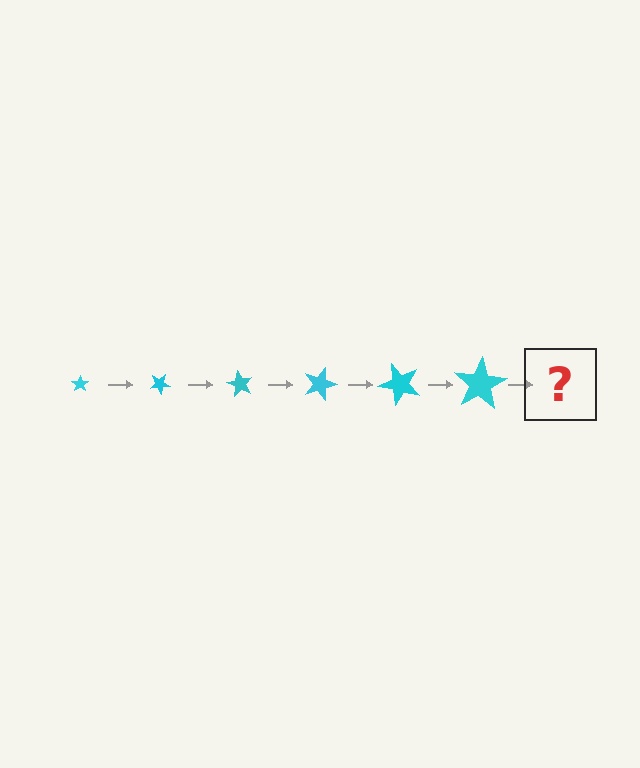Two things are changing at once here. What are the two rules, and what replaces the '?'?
The two rules are that the star grows larger each step and it rotates 30 degrees each step. The '?' should be a star, larger than the previous one and rotated 180 degrees from the start.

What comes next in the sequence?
The next element should be a star, larger than the previous one and rotated 180 degrees from the start.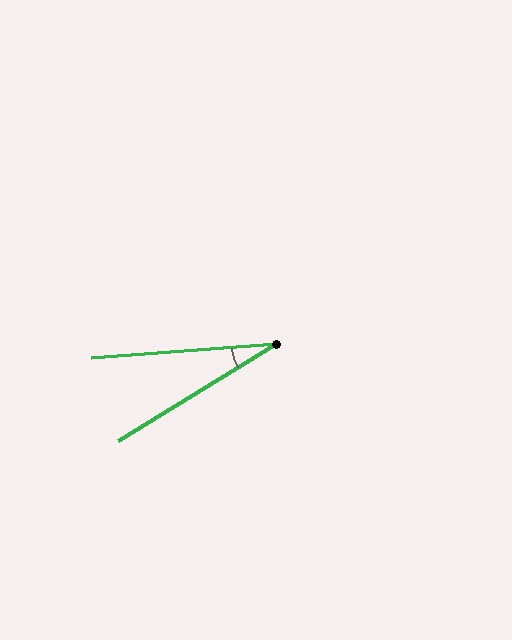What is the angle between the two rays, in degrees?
Approximately 27 degrees.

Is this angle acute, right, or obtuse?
It is acute.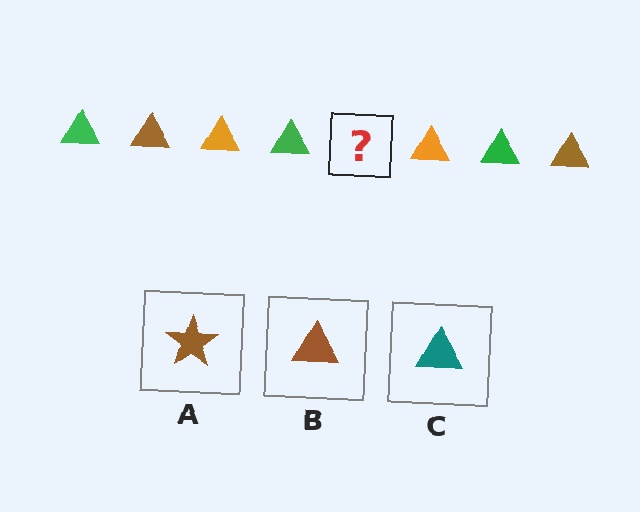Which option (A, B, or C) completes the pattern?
B.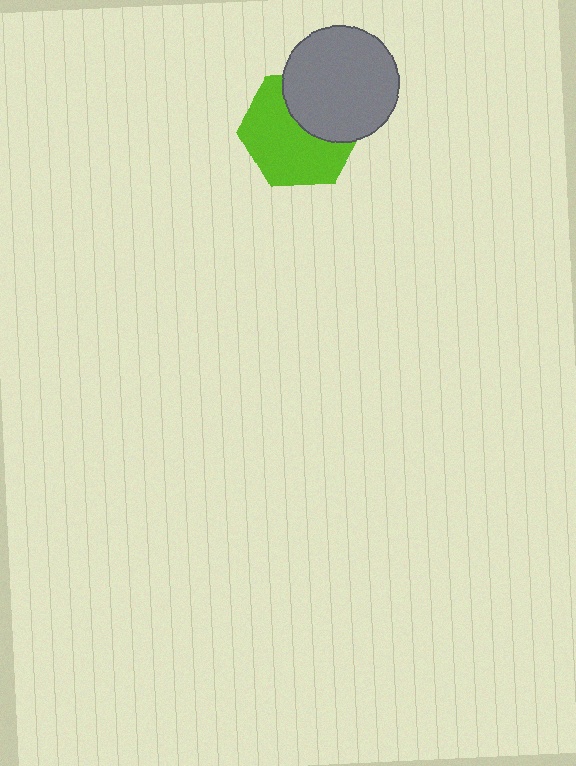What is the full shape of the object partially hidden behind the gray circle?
The partially hidden object is a lime hexagon.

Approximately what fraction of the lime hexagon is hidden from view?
Roughly 37% of the lime hexagon is hidden behind the gray circle.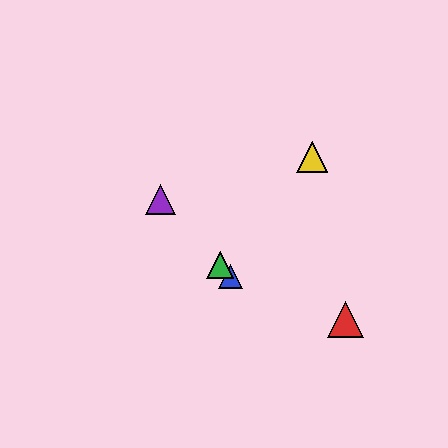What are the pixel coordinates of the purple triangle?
The purple triangle is at (160, 199).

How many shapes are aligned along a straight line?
3 shapes (the blue triangle, the green triangle, the purple triangle) are aligned along a straight line.